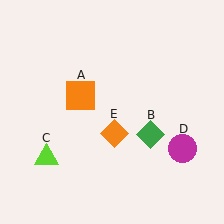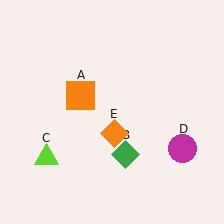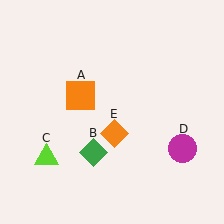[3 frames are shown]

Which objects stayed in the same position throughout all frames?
Orange square (object A) and lime triangle (object C) and magenta circle (object D) and orange diamond (object E) remained stationary.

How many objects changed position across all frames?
1 object changed position: green diamond (object B).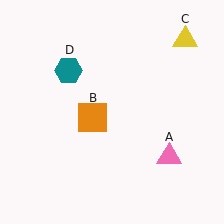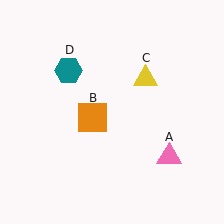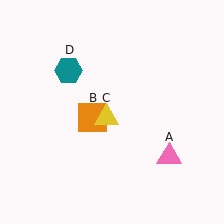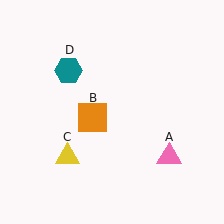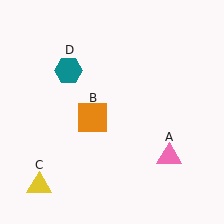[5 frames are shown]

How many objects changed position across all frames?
1 object changed position: yellow triangle (object C).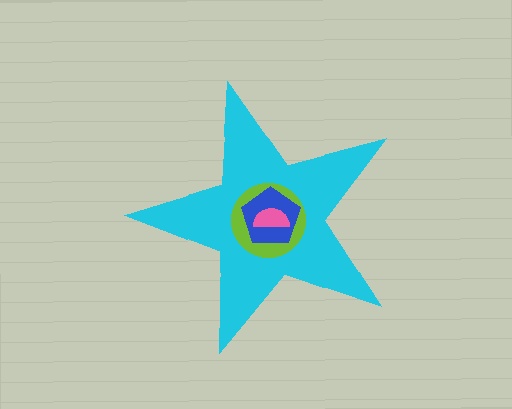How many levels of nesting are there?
4.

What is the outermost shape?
The cyan star.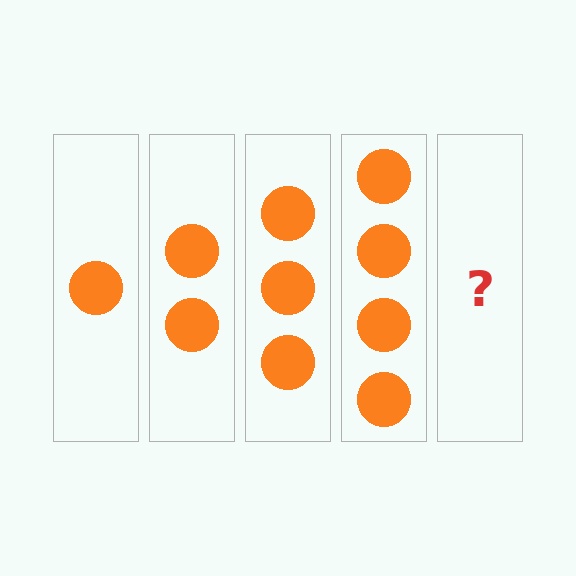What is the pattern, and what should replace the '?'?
The pattern is that each step adds one more circle. The '?' should be 5 circles.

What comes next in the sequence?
The next element should be 5 circles.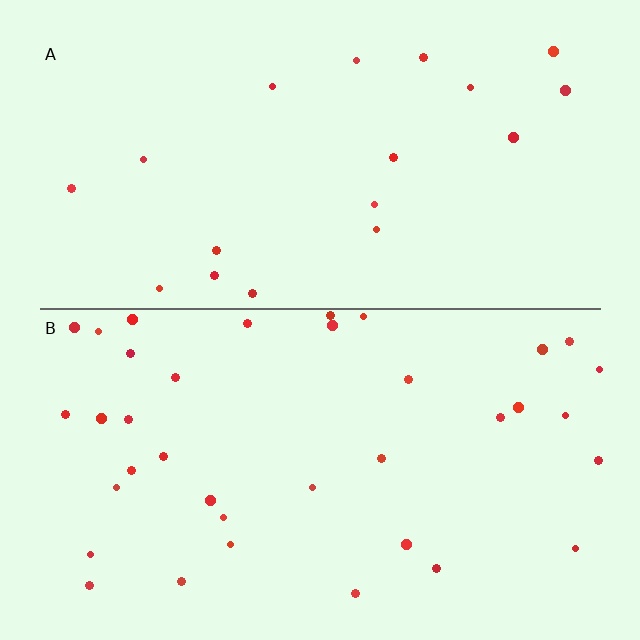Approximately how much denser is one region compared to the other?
Approximately 2.0× — region B over region A.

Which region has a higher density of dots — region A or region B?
B (the bottom).